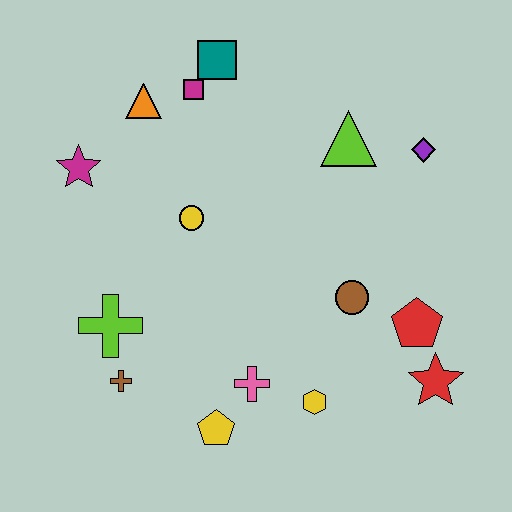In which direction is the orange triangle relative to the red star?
The orange triangle is to the left of the red star.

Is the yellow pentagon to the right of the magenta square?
Yes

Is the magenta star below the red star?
No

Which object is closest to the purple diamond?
The lime triangle is closest to the purple diamond.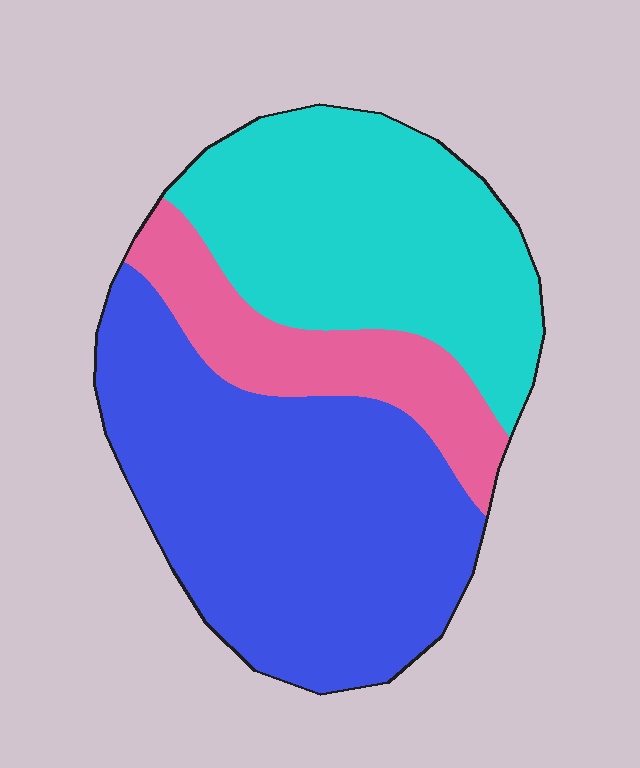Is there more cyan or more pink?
Cyan.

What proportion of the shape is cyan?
Cyan covers 35% of the shape.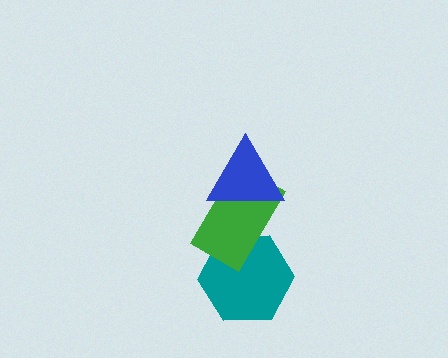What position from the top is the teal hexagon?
The teal hexagon is 3rd from the top.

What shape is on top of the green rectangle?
The blue triangle is on top of the green rectangle.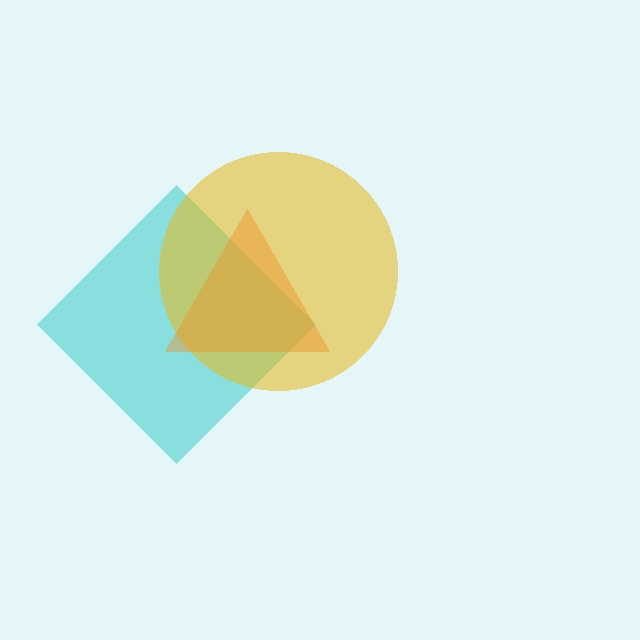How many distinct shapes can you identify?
There are 3 distinct shapes: a cyan diamond, a yellow circle, an orange triangle.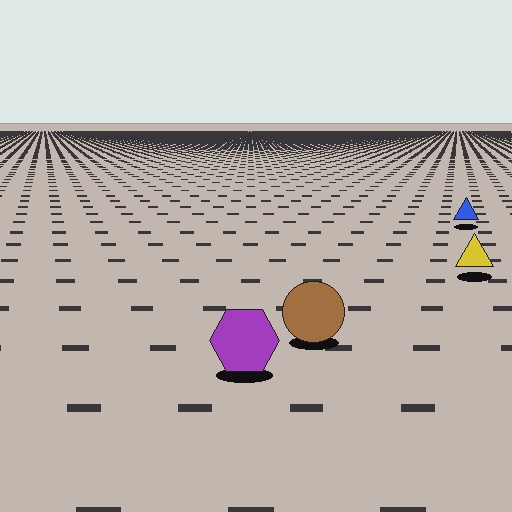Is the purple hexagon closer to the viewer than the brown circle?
Yes. The purple hexagon is closer — you can tell from the texture gradient: the ground texture is coarser near it.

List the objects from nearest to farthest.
From nearest to farthest: the purple hexagon, the brown circle, the yellow triangle, the blue triangle.